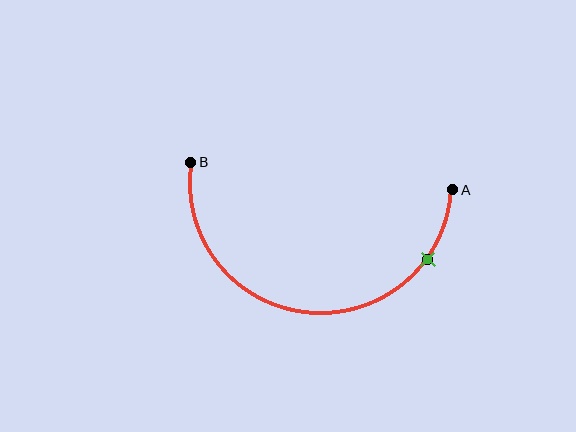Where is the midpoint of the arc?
The arc midpoint is the point on the curve farthest from the straight line joining A and B. It sits below that line.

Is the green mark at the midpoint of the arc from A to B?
No. The green mark lies on the arc but is closer to endpoint A. The arc midpoint would be at the point on the curve equidistant along the arc from both A and B.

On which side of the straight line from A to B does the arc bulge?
The arc bulges below the straight line connecting A and B.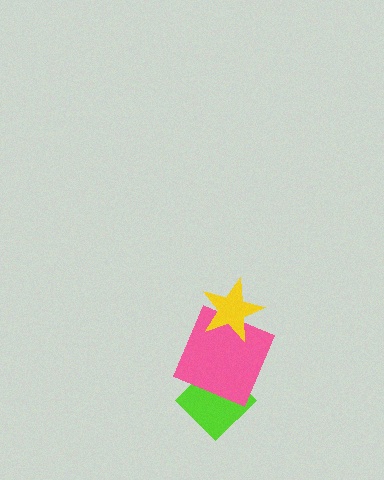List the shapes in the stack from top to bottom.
From top to bottom: the yellow star, the pink square, the lime diamond.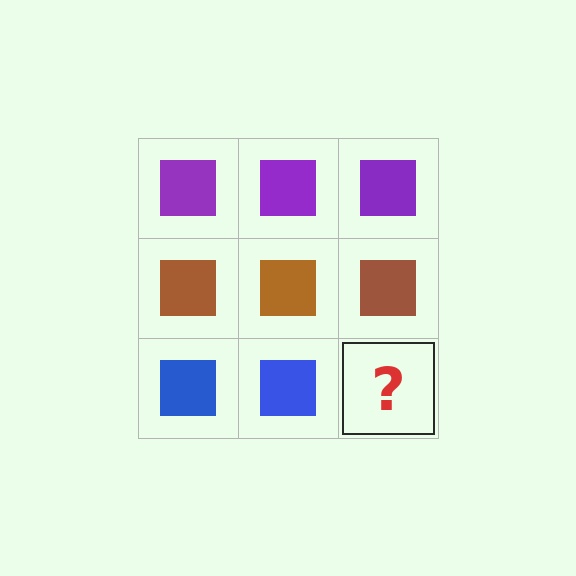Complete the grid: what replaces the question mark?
The question mark should be replaced with a blue square.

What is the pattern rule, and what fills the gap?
The rule is that each row has a consistent color. The gap should be filled with a blue square.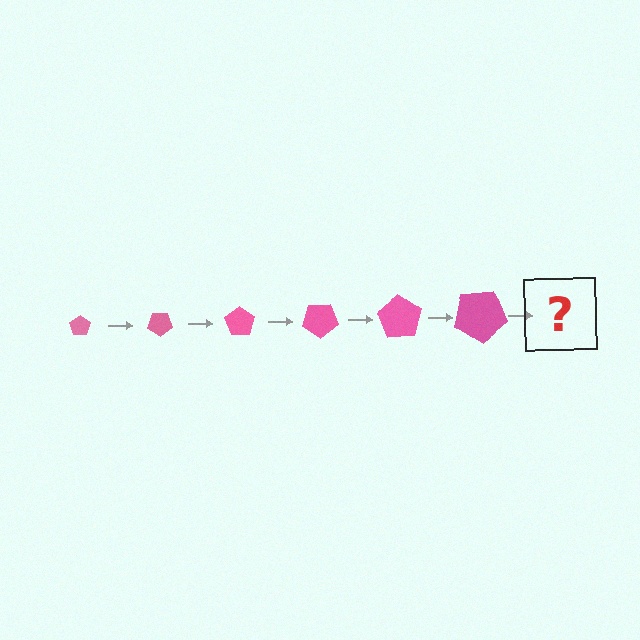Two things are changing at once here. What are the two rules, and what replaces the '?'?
The two rules are that the pentagon grows larger each step and it rotates 35 degrees each step. The '?' should be a pentagon, larger than the previous one and rotated 210 degrees from the start.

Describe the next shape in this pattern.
It should be a pentagon, larger than the previous one and rotated 210 degrees from the start.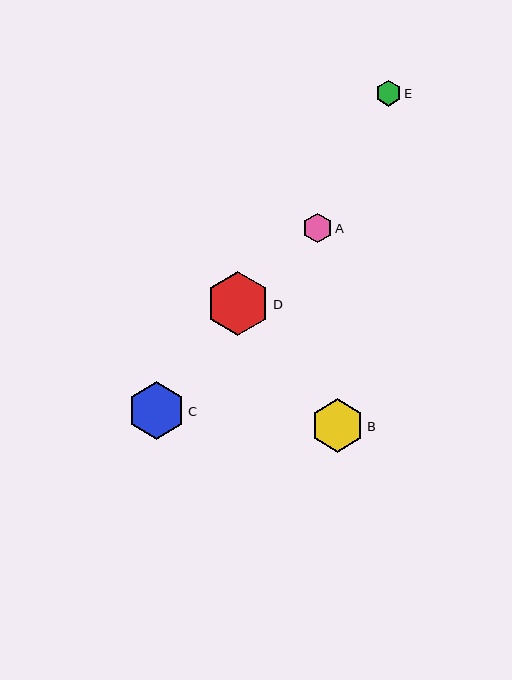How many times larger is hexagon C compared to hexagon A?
Hexagon C is approximately 1.9 times the size of hexagon A.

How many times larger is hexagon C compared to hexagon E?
Hexagon C is approximately 2.2 times the size of hexagon E.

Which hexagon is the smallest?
Hexagon E is the smallest with a size of approximately 26 pixels.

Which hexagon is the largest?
Hexagon D is the largest with a size of approximately 64 pixels.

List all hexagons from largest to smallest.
From largest to smallest: D, C, B, A, E.